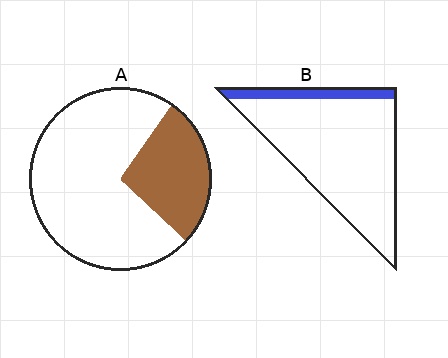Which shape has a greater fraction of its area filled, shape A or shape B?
Shape A.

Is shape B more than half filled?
No.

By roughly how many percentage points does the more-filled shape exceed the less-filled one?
By roughly 15 percentage points (A over B).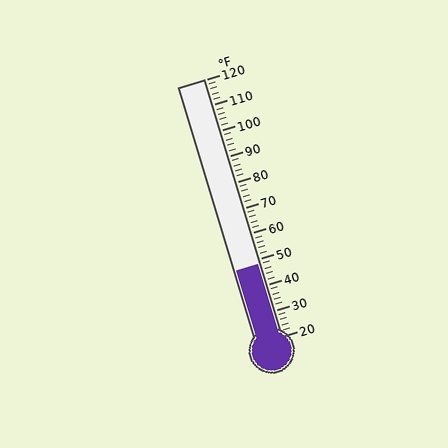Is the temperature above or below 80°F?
The temperature is below 80°F.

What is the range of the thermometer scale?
The thermometer scale ranges from 20°F to 120°F.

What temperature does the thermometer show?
The thermometer shows approximately 48°F.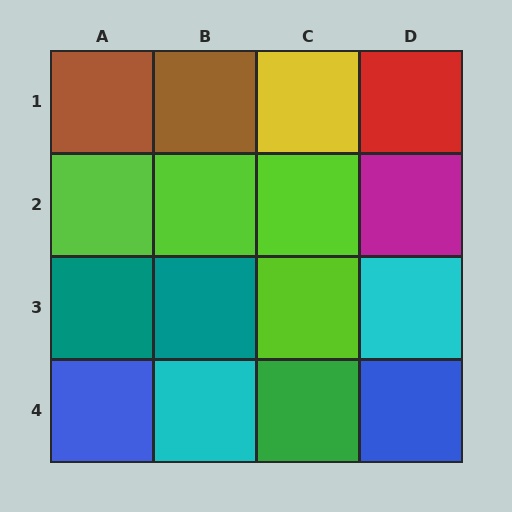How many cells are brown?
2 cells are brown.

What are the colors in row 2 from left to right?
Lime, lime, lime, magenta.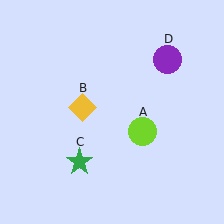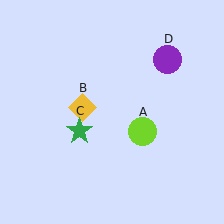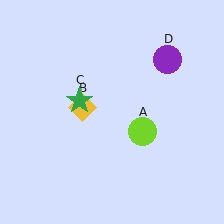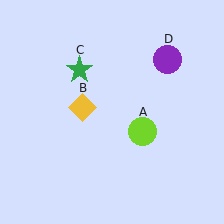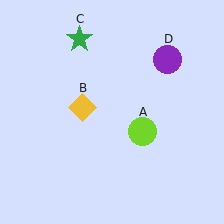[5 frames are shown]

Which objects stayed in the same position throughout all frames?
Lime circle (object A) and yellow diamond (object B) and purple circle (object D) remained stationary.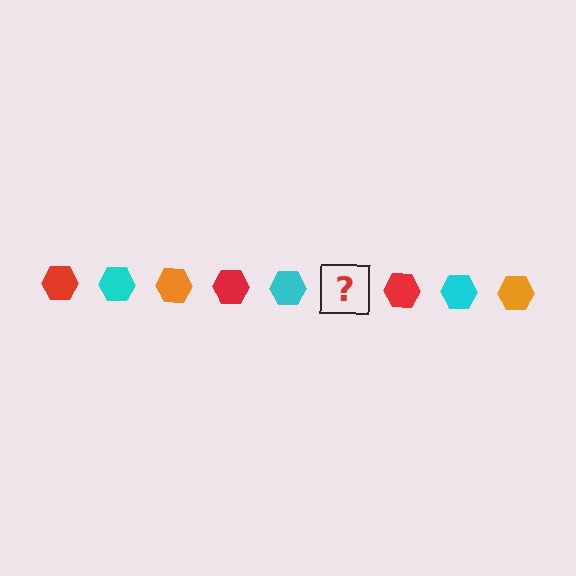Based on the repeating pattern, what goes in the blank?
The blank should be an orange hexagon.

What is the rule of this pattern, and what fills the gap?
The rule is that the pattern cycles through red, cyan, orange hexagons. The gap should be filled with an orange hexagon.